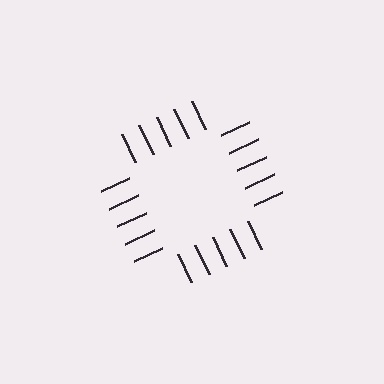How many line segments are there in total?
20 — 5 along each of the 4 edges.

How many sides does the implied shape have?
4 sides — the line-ends trace a square.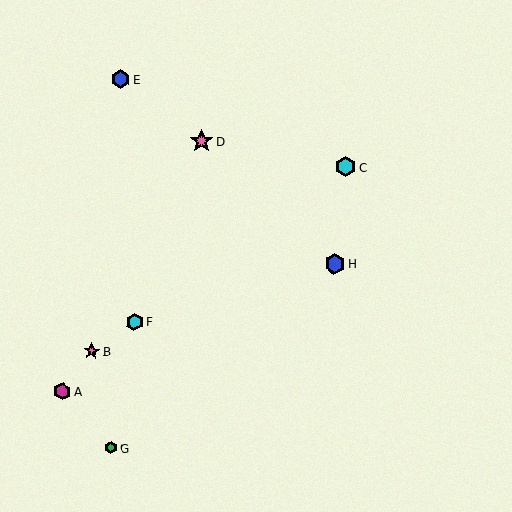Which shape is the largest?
The pink star (labeled D) is the largest.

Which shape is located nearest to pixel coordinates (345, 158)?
The cyan hexagon (labeled C) at (346, 167) is nearest to that location.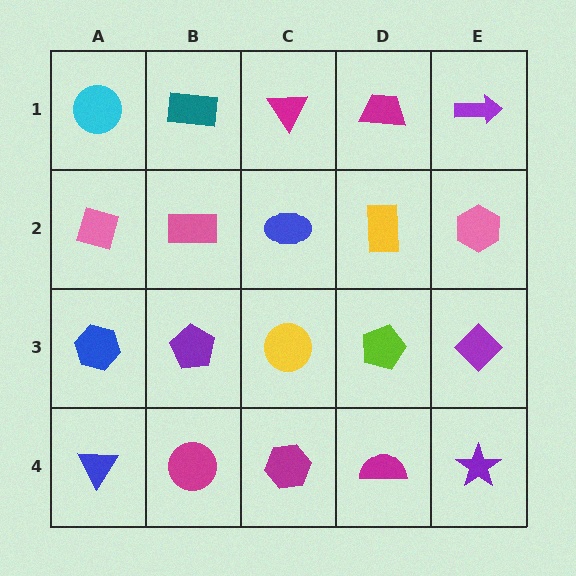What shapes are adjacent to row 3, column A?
A pink diamond (row 2, column A), a blue triangle (row 4, column A), a purple pentagon (row 3, column B).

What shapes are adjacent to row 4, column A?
A blue hexagon (row 3, column A), a magenta circle (row 4, column B).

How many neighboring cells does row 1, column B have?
3.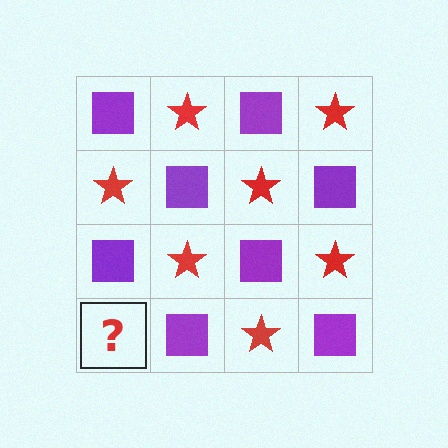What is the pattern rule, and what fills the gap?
The rule is that it alternates purple square and red star in a checkerboard pattern. The gap should be filled with a red star.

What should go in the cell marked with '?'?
The missing cell should contain a red star.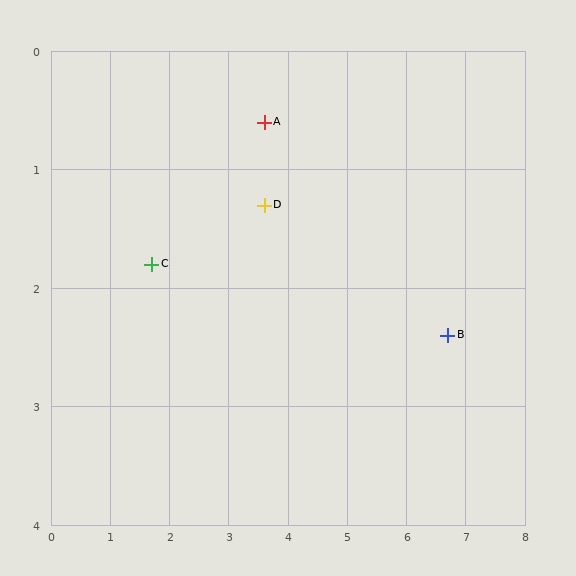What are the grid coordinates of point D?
Point D is at approximately (3.6, 1.3).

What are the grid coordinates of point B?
Point B is at approximately (6.7, 2.4).